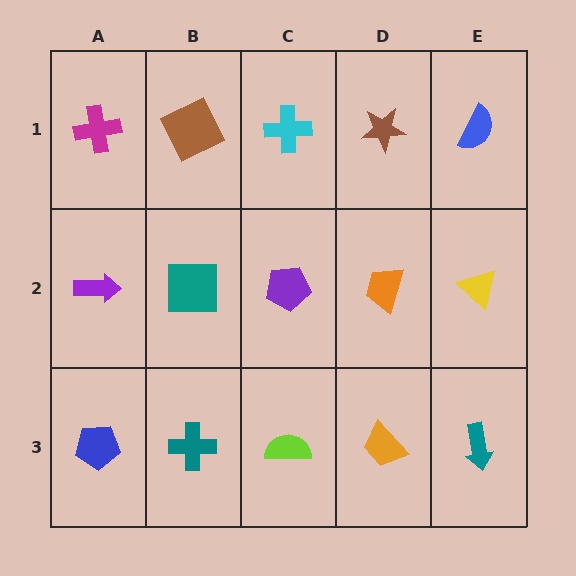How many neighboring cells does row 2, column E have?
3.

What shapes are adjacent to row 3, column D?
An orange trapezoid (row 2, column D), a lime semicircle (row 3, column C), a teal arrow (row 3, column E).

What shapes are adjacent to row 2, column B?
A brown square (row 1, column B), a teal cross (row 3, column B), a purple arrow (row 2, column A), a purple pentagon (row 2, column C).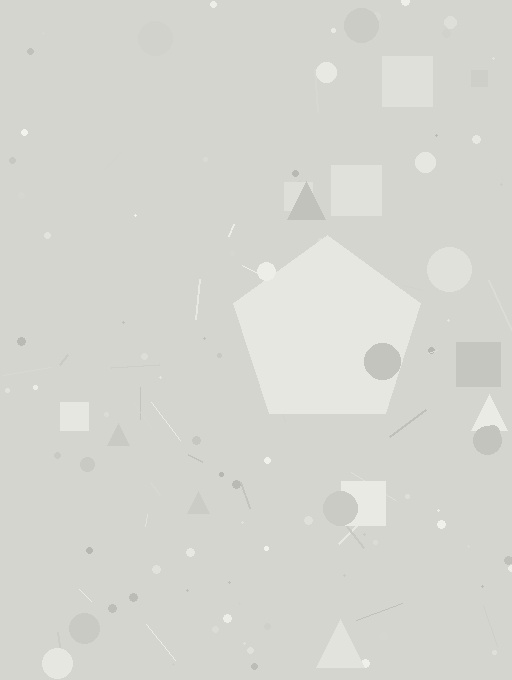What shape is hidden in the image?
A pentagon is hidden in the image.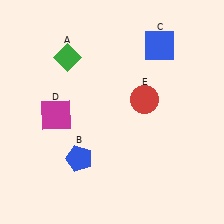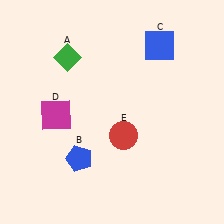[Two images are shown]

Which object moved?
The red circle (E) moved down.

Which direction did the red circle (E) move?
The red circle (E) moved down.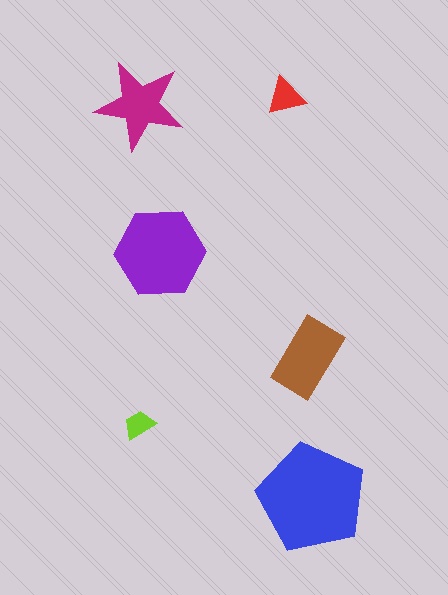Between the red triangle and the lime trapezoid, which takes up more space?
The red triangle.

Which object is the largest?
The blue pentagon.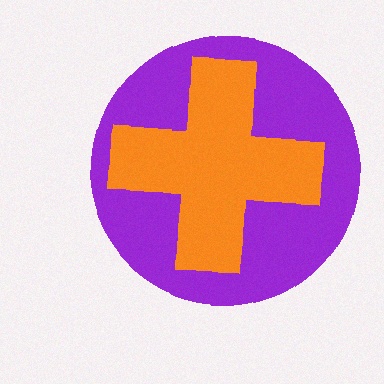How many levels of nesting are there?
2.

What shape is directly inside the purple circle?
The orange cross.